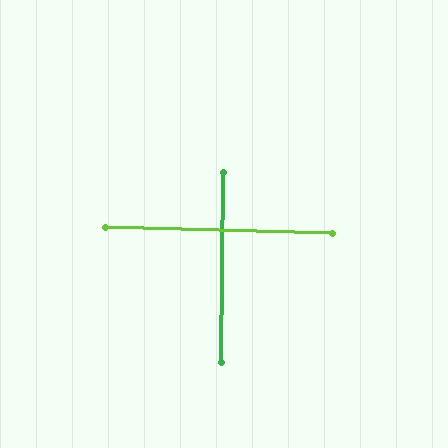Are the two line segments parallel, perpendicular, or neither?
Perpendicular — they meet at approximately 89°.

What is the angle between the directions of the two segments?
Approximately 89 degrees.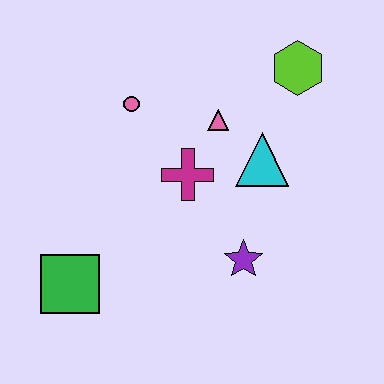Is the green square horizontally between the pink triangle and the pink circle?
No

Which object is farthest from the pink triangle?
The green square is farthest from the pink triangle.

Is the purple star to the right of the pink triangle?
Yes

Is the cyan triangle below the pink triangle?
Yes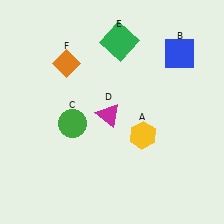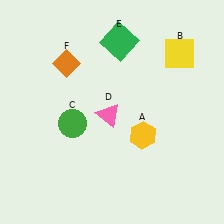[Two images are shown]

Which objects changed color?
B changed from blue to yellow. D changed from magenta to pink.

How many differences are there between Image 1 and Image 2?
There are 2 differences between the two images.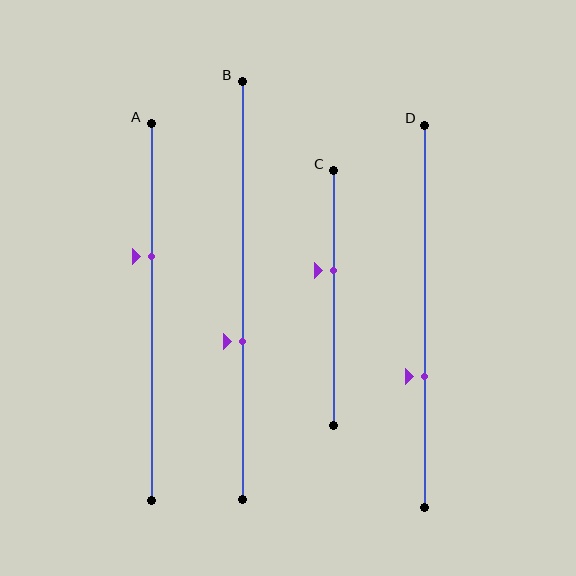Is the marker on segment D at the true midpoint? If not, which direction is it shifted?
No, the marker on segment D is shifted downward by about 16% of the segment length.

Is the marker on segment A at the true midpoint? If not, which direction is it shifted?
No, the marker on segment A is shifted upward by about 15% of the segment length.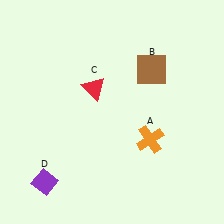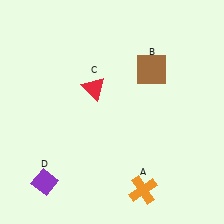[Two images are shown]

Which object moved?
The orange cross (A) moved down.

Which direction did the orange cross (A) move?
The orange cross (A) moved down.